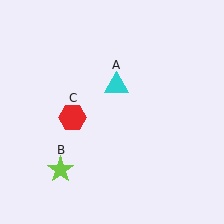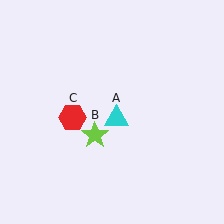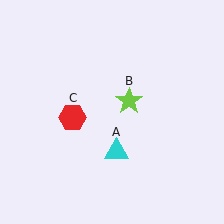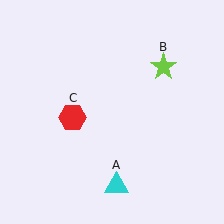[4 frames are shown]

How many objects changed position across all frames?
2 objects changed position: cyan triangle (object A), lime star (object B).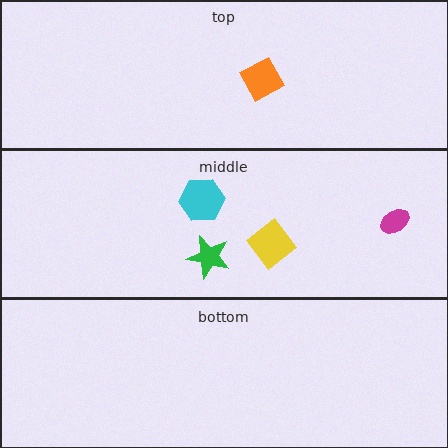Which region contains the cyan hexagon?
The middle region.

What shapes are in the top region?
The orange diamond.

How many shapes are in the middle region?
4.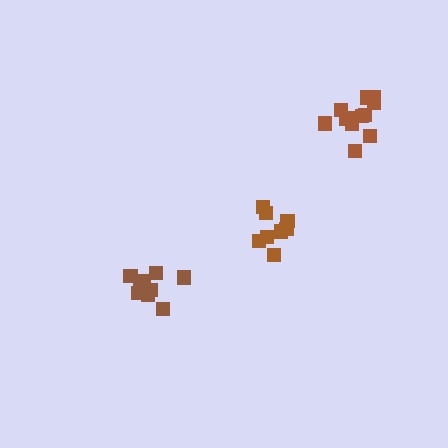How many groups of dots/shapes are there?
There are 3 groups.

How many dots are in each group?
Group 1: 10 dots, Group 2: 8 dots, Group 3: 12 dots (30 total).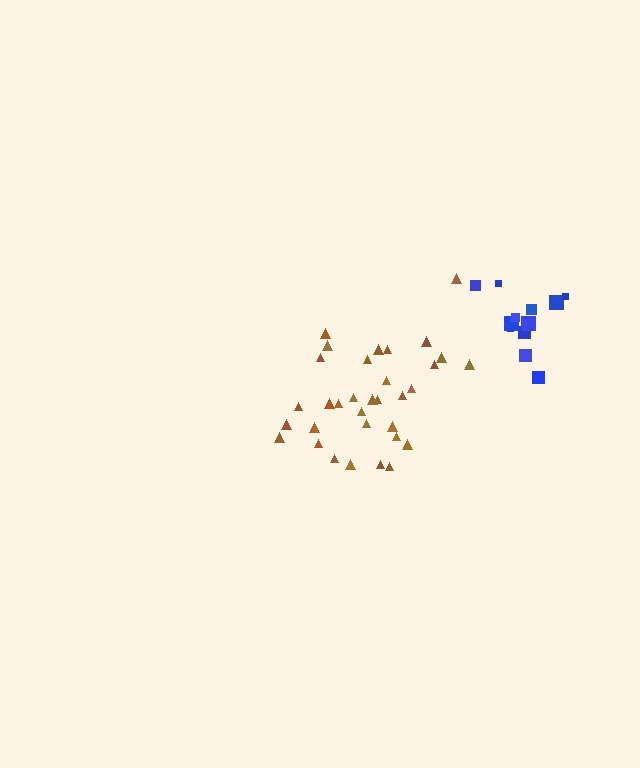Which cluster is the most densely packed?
Blue.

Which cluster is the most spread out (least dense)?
Brown.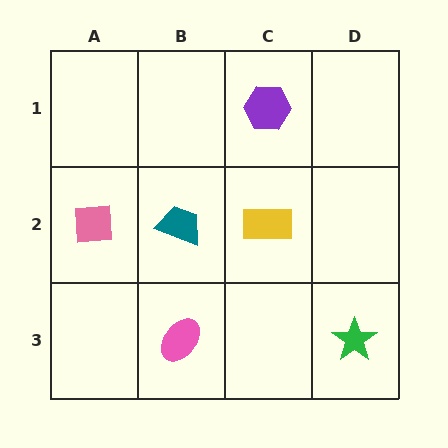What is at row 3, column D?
A green star.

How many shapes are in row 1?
1 shape.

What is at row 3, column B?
A pink ellipse.